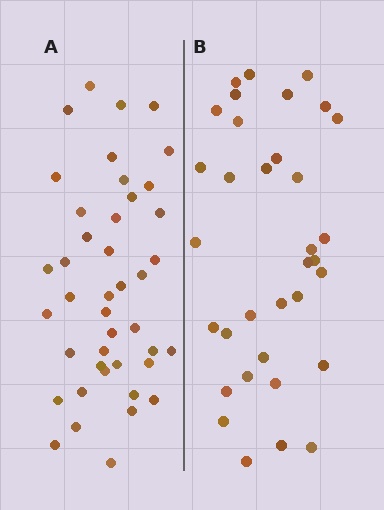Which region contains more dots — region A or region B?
Region A (the left region) has more dots.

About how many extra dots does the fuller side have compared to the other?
Region A has roughly 8 or so more dots than region B.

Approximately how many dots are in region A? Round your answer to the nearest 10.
About 40 dots. (The exact count is 42, which rounds to 40.)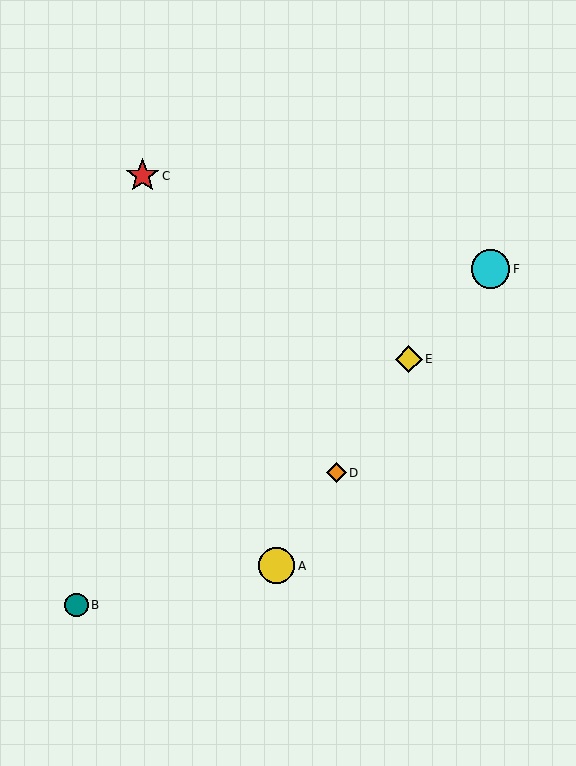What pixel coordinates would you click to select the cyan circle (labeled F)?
Click at (490, 269) to select the cyan circle F.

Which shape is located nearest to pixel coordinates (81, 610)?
The teal circle (labeled B) at (76, 605) is nearest to that location.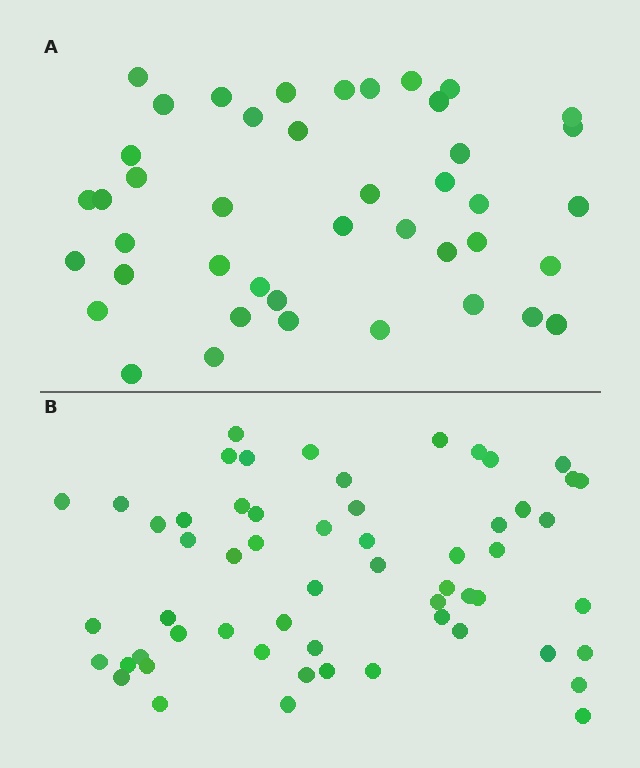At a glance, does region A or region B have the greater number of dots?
Region B (the bottom region) has more dots.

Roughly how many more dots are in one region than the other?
Region B has approximately 15 more dots than region A.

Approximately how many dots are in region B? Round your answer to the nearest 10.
About 60 dots. (The exact count is 58, which rounds to 60.)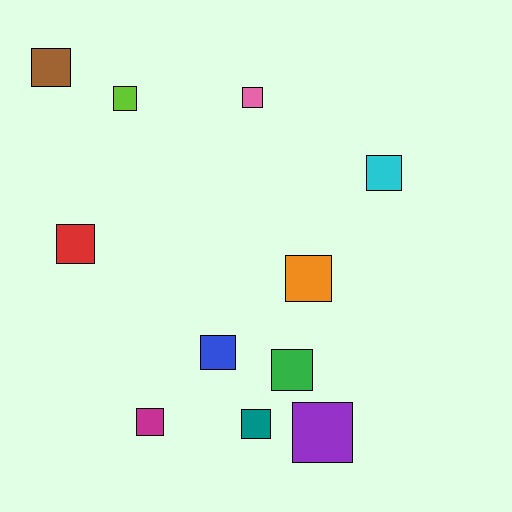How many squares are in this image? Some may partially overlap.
There are 11 squares.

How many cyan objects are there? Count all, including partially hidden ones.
There is 1 cyan object.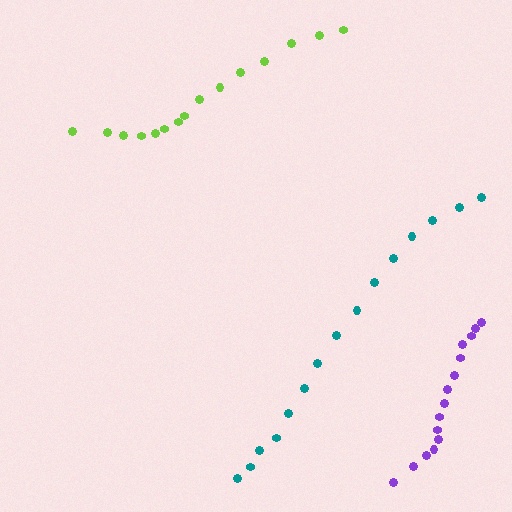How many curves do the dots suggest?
There are 3 distinct paths.